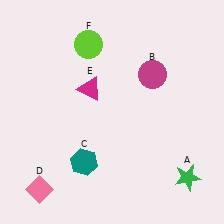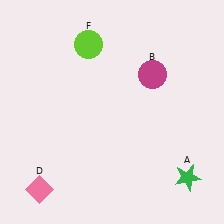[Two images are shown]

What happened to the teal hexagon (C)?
The teal hexagon (C) was removed in Image 2. It was in the bottom-left area of Image 1.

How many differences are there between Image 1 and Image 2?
There are 2 differences between the two images.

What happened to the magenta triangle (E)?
The magenta triangle (E) was removed in Image 2. It was in the top-left area of Image 1.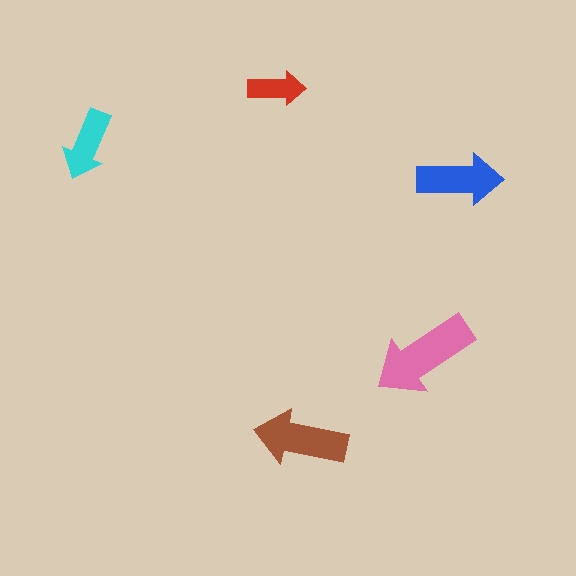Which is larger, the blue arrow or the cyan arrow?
The blue one.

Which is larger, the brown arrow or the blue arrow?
The brown one.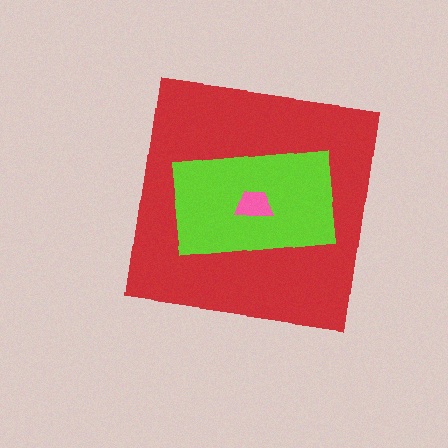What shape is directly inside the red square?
The lime rectangle.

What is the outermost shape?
The red square.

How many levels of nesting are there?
3.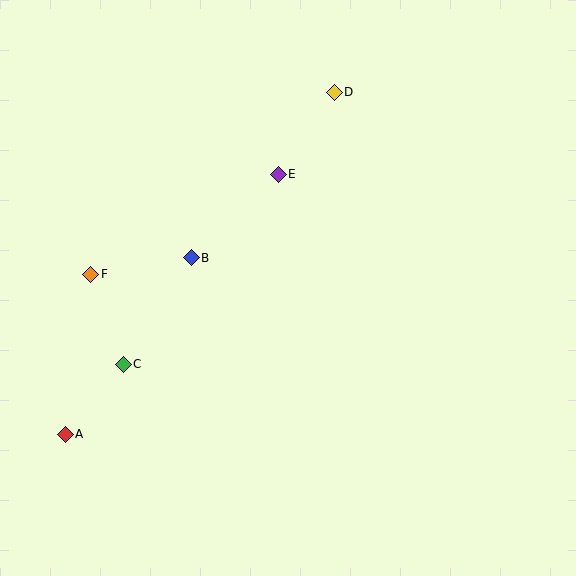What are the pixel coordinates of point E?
Point E is at (278, 174).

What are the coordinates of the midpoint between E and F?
The midpoint between E and F is at (184, 224).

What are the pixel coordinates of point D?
Point D is at (334, 92).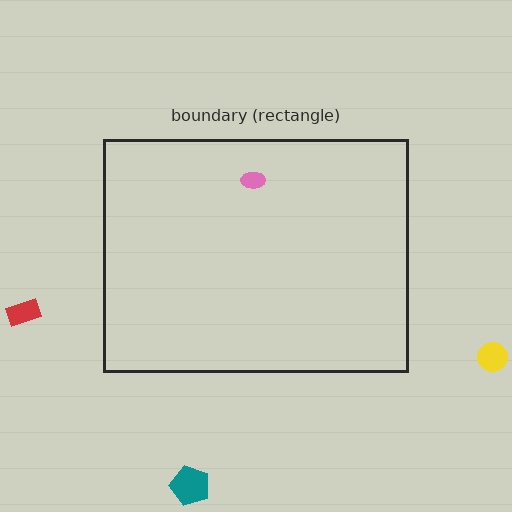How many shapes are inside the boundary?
1 inside, 3 outside.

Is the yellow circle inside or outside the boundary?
Outside.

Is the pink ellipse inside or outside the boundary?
Inside.